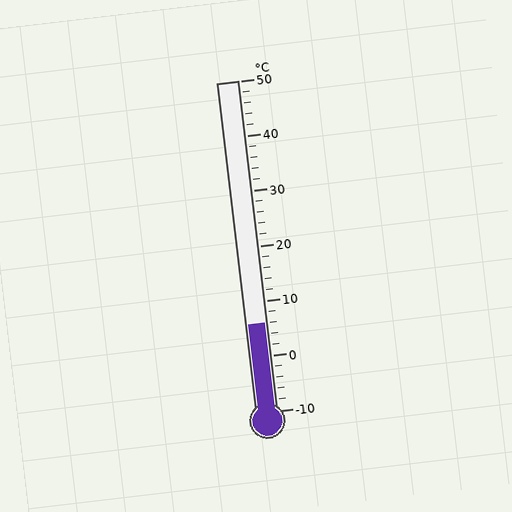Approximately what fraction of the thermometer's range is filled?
The thermometer is filled to approximately 25% of its range.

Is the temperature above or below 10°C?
The temperature is below 10°C.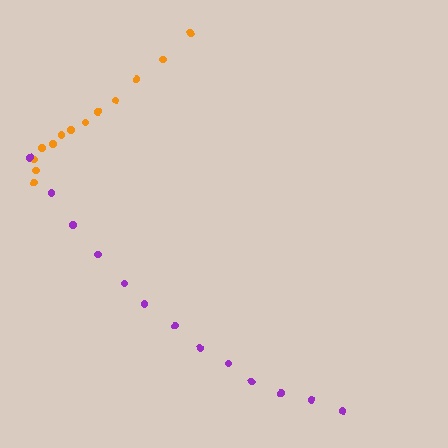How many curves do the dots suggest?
There are 2 distinct paths.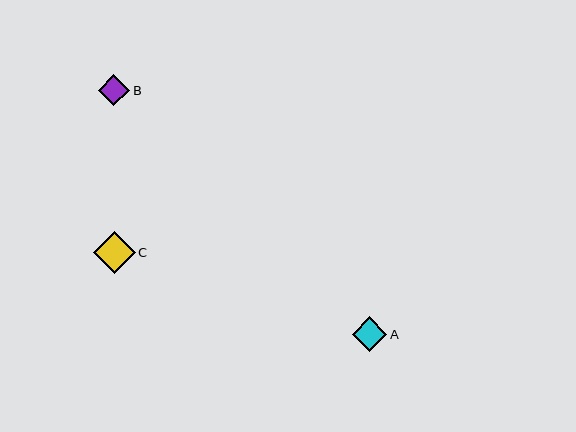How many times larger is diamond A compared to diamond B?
Diamond A is approximately 1.1 times the size of diamond B.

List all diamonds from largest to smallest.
From largest to smallest: C, A, B.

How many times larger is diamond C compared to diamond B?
Diamond C is approximately 1.3 times the size of diamond B.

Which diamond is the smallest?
Diamond B is the smallest with a size of approximately 32 pixels.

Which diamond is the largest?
Diamond C is the largest with a size of approximately 41 pixels.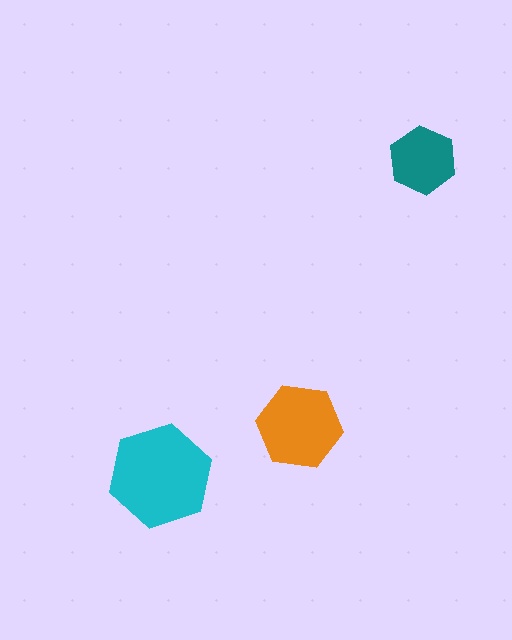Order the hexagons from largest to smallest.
the cyan one, the orange one, the teal one.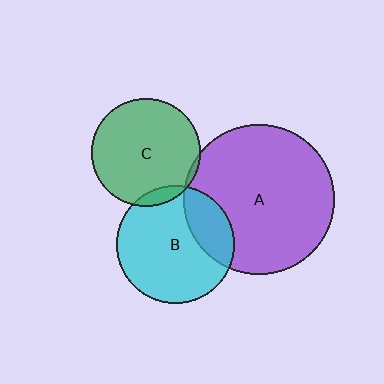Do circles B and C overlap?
Yes.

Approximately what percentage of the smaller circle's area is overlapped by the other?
Approximately 10%.